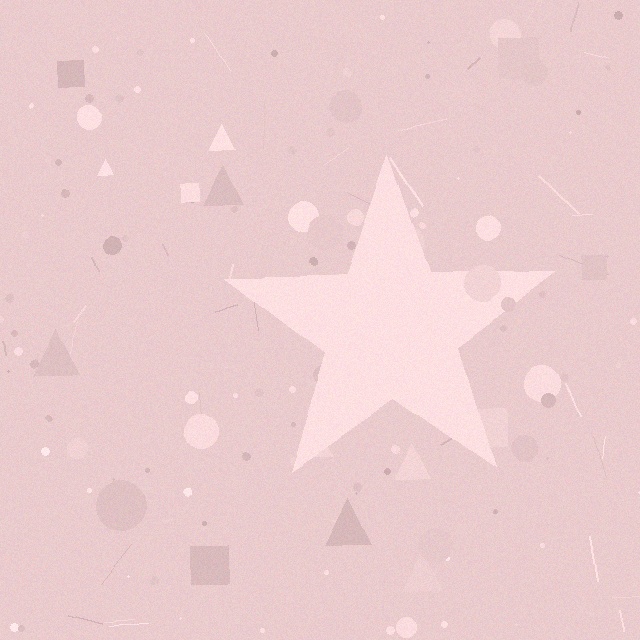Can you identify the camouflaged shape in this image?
The camouflaged shape is a star.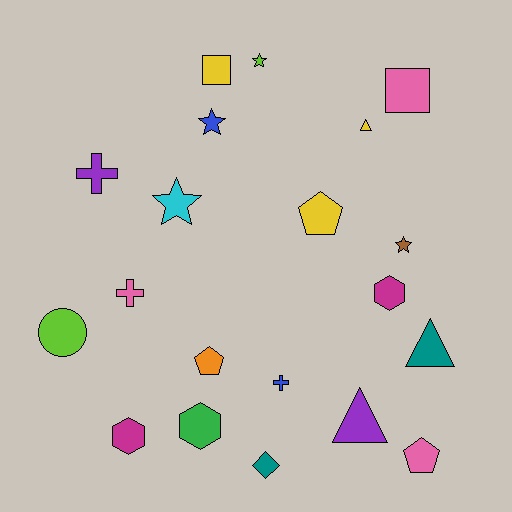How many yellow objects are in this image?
There are 3 yellow objects.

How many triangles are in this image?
There are 3 triangles.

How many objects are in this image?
There are 20 objects.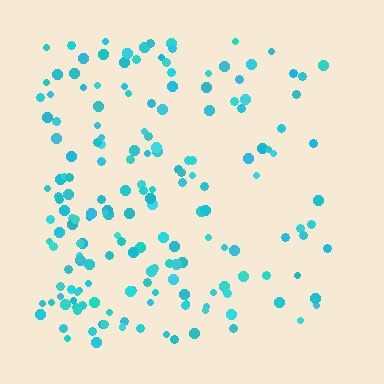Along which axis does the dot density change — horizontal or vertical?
Horizontal.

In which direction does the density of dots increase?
From right to left, with the left side densest.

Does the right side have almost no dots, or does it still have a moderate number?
Still a moderate number, just noticeably fewer than the left.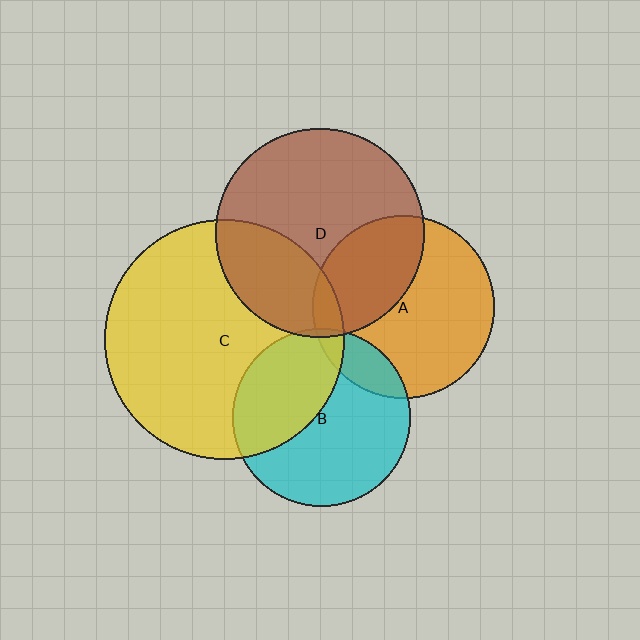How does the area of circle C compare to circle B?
Approximately 1.8 times.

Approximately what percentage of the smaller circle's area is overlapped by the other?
Approximately 10%.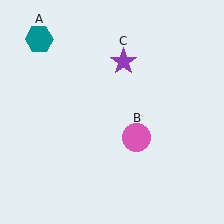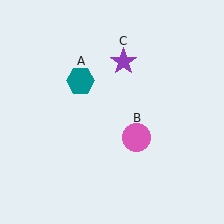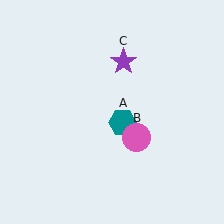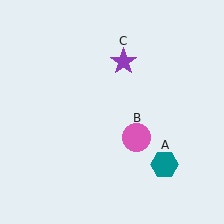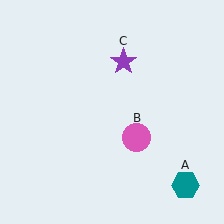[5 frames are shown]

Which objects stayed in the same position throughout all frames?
Pink circle (object B) and purple star (object C) remained stationary.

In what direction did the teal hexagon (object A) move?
The teal hexagon (object A) moved down and to the right.